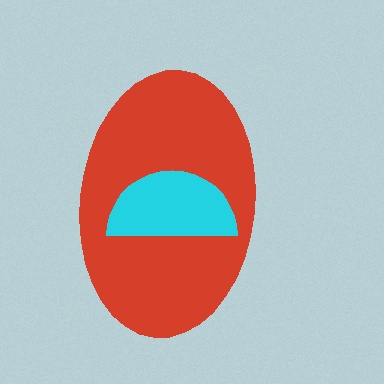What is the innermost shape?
The cyan semicircle.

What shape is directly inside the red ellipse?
The cyan semicircle.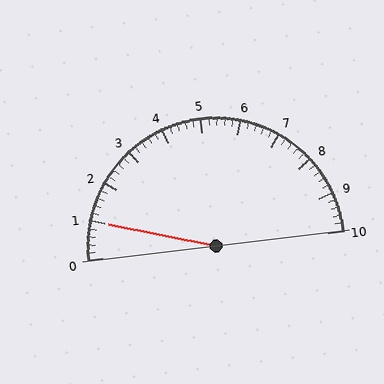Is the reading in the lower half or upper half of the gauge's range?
The reading is in the lower half of the range (0 to 10).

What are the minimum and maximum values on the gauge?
The gauge ranges from 0 to 10.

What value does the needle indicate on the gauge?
The needle indicates approximately 1.0.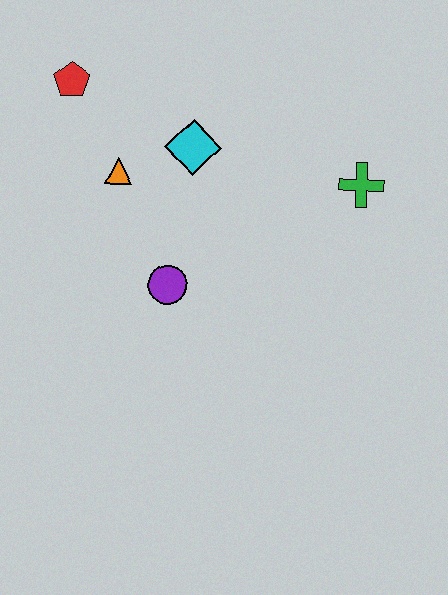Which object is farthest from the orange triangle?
The green cross is farthest from the orange triangle.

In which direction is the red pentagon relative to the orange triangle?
The red pentagon is above the orange triangle.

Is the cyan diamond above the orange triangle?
Yes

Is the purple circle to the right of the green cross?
No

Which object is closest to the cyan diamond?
The orange triangle is closest to the cyan diamond.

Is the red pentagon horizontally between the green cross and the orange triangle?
No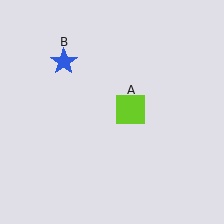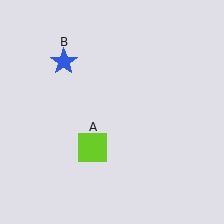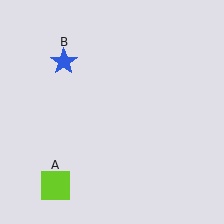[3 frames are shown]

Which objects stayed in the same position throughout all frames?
Blue star (object B) remained stationary.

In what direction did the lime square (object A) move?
The lime square (object A) moved down and to the left.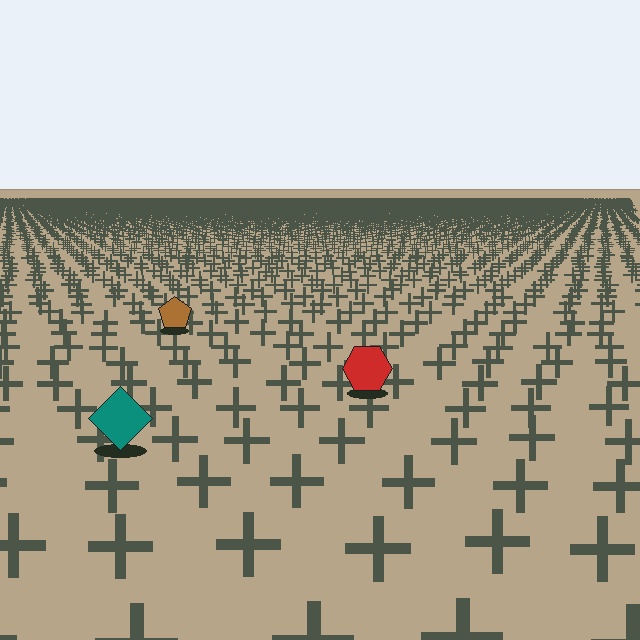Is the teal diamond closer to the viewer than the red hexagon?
Yes. The teal diamond is closer — you can tell from the texture gradient: the ground texture is coarser near it.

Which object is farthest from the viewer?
The brown pentagon is farthest from the viewer. It appears smaller and the ground texture around it is denser.